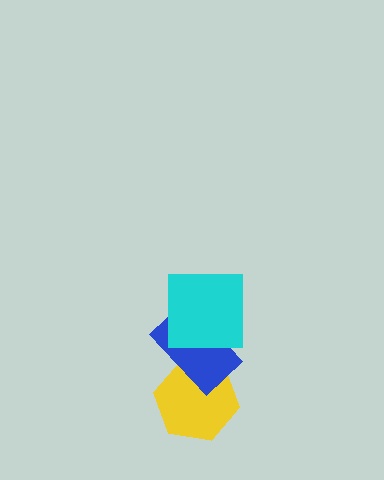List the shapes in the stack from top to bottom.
From top to bottom: the cyan square, the blue rectangle, the yellow hexagon.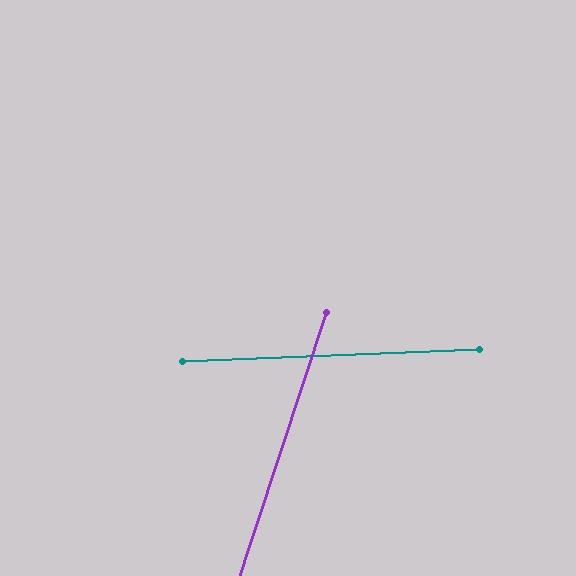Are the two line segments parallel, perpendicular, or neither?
Neither parallel nor perpendicular — they differ by about 70°.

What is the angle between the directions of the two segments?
Approximately 70 degrees.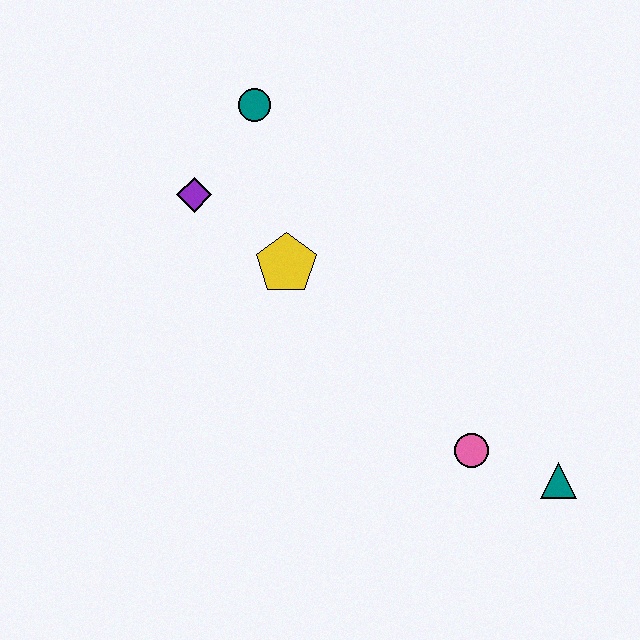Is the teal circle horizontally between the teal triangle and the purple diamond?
Yes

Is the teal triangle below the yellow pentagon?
Yes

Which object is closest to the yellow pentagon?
The purple diamond is closest to the yellow pentagon.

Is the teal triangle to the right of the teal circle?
Yes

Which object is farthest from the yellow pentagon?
The teal triangle is farthest from the yellow pentagon.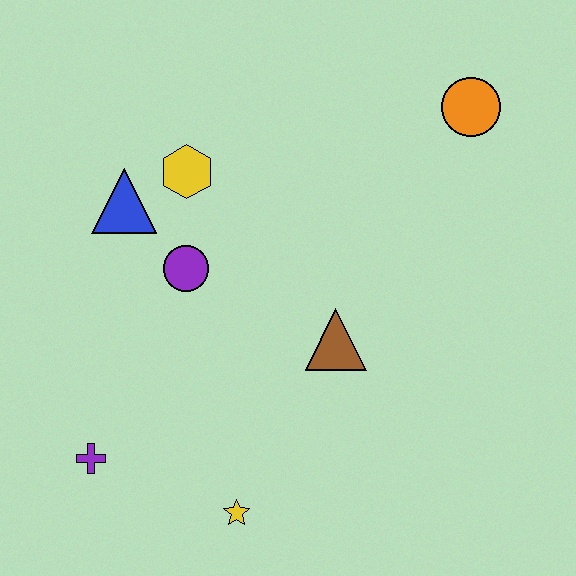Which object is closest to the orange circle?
The brown triangle is closest to the orange circle.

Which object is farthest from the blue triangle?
The orange circle is farthest from the blue triangle.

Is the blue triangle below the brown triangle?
No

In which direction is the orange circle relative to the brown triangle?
The orange circle is above the brown triangle.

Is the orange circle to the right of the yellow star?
Yes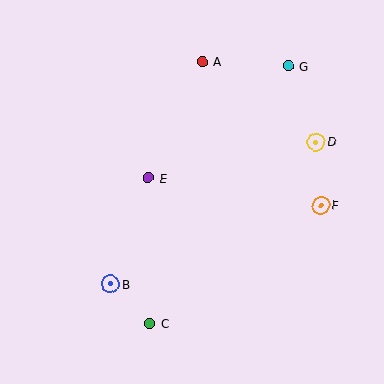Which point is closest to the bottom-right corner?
Point F is closest to the bottom-right corner.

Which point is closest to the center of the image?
Point E at (148, 178) is closest to the center.